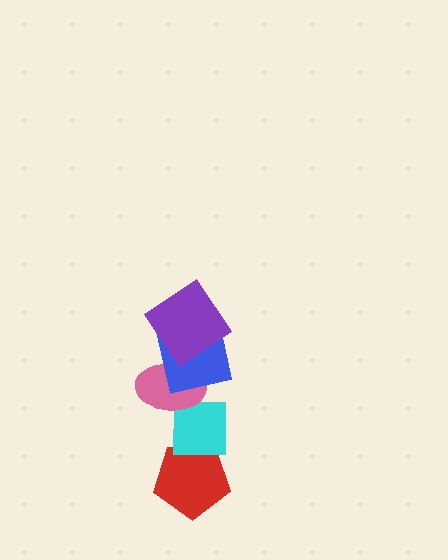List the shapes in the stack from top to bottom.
From top to bottom: the purple diamond, the blue square, the pink ellipse, the cyan square, the red pentagon.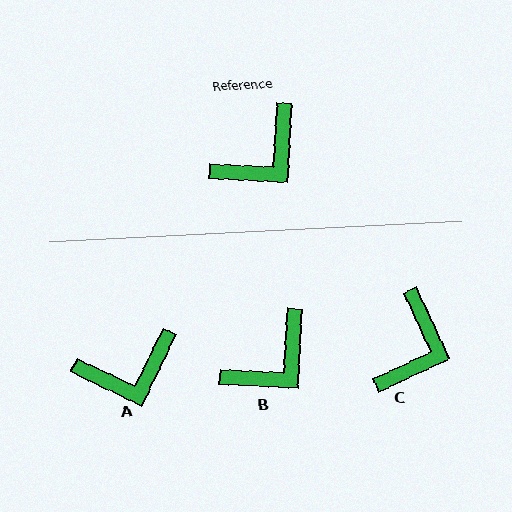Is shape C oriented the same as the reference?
No, it is off by about 28 degrees.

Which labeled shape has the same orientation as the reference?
B.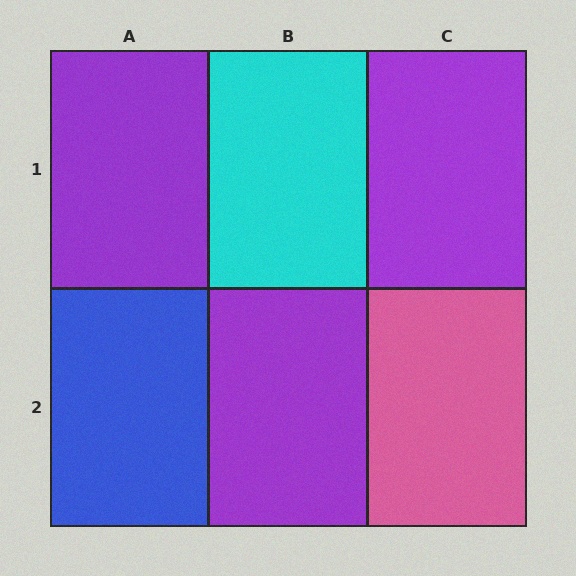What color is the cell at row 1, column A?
Purple.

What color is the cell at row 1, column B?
Cyan.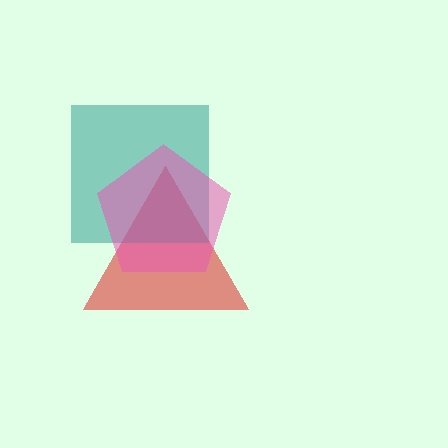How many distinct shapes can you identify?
There are 3 distinct shapes: a red triangle, a teal square, a pink pentagon.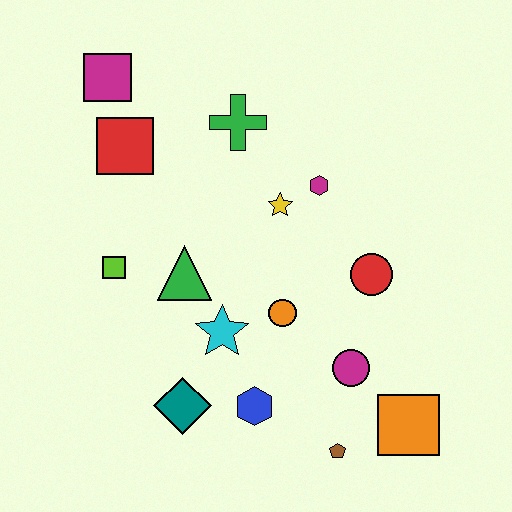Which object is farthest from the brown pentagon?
The magenta square is farthest from the brown pentagon.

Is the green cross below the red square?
No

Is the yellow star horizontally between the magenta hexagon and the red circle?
No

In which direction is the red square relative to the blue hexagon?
The red square is above the blue hexagon.